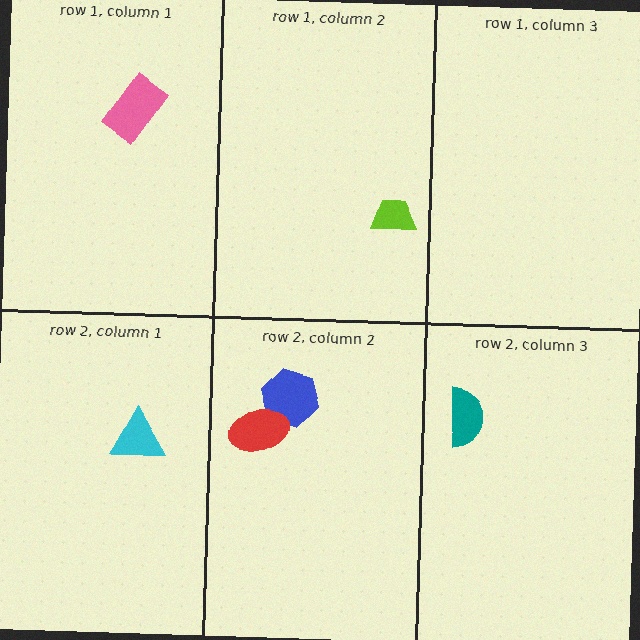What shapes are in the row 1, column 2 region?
The lime trapezoid.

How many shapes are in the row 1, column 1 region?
1.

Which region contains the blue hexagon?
The row 2, column 2 region.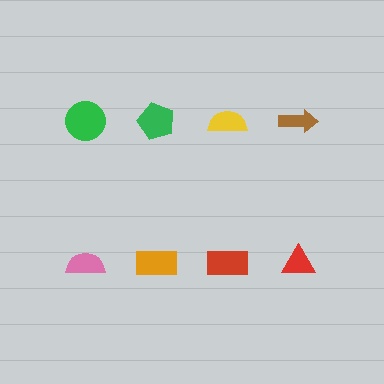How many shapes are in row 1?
4 shapes.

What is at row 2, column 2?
An orange rectangle.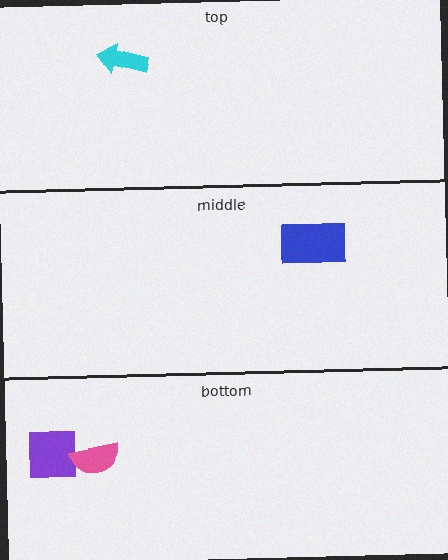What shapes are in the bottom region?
The purple square, the pink semicircle.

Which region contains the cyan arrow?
The top region.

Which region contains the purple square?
The bottom region.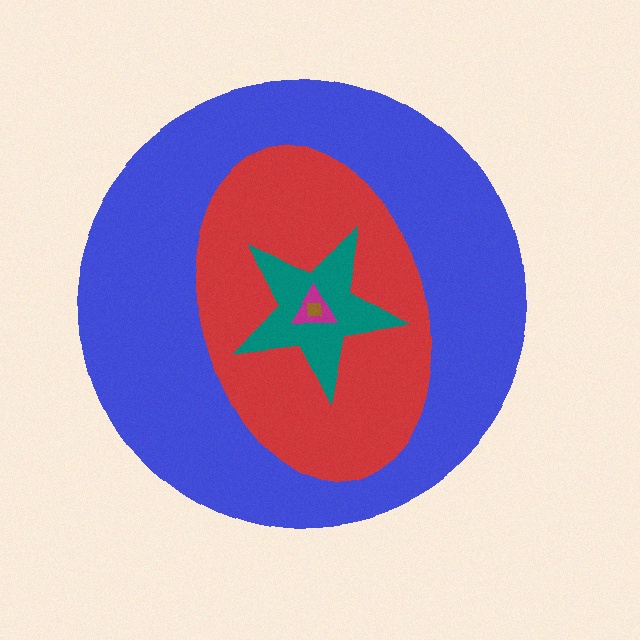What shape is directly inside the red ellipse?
The teal star.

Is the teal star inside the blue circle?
Yes.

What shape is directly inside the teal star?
The magenta triangle.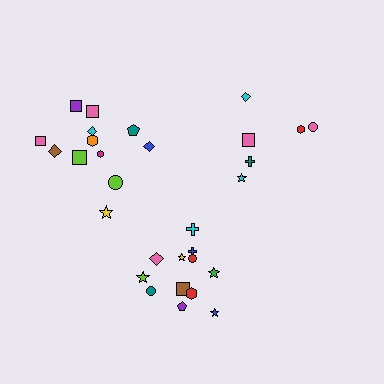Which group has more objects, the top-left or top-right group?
The top-left group.